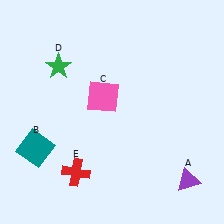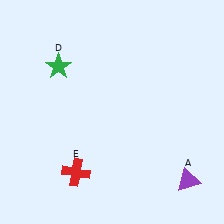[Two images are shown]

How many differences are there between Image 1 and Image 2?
There are 2 differences between the two images.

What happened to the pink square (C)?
The pink square (C) was removed in Image 2. It was in the top-left area of Image 1.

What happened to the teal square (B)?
The teal square (B) was removed in Image 2. It was in the bottom-left area of Image 1.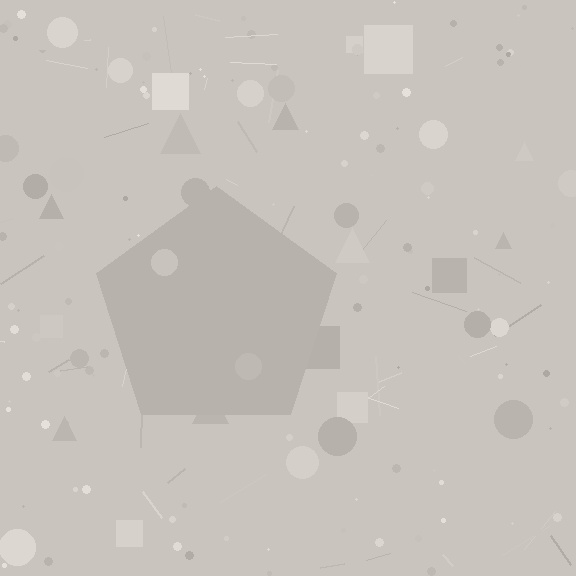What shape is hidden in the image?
A pentagon is hidden in the image.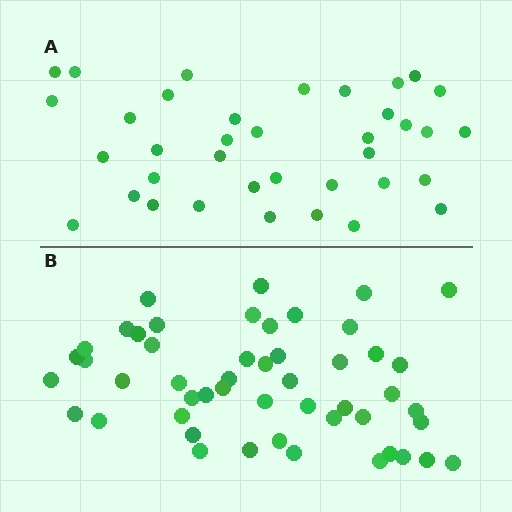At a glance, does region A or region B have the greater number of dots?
Region B (the bottom region) has more dots.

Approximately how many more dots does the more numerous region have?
Region B has approximately 15 more dots than region A.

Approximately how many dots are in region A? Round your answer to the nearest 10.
About 40 dots. (The exact count is 37, which rounds to 40.)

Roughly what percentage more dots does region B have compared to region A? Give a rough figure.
About 35% more.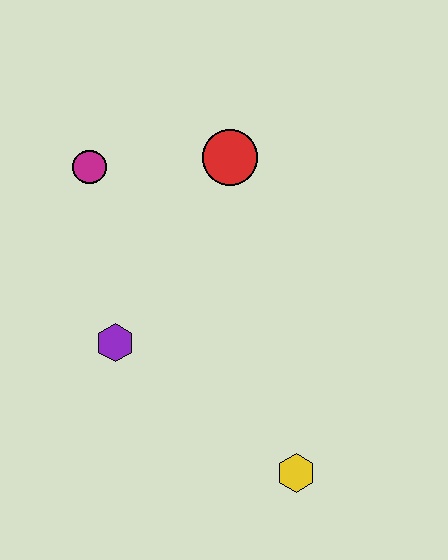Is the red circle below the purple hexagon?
No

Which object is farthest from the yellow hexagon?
The magenta circle is farthest from the yellow hexagon.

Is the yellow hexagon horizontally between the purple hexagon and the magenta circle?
No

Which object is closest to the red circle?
The magenta circle is closest to the red circle.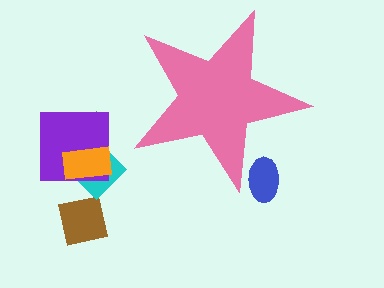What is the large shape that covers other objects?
A pink star.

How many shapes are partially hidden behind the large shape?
1 shape is partially hidden.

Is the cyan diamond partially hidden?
No, the cyan diamond is fully visible.